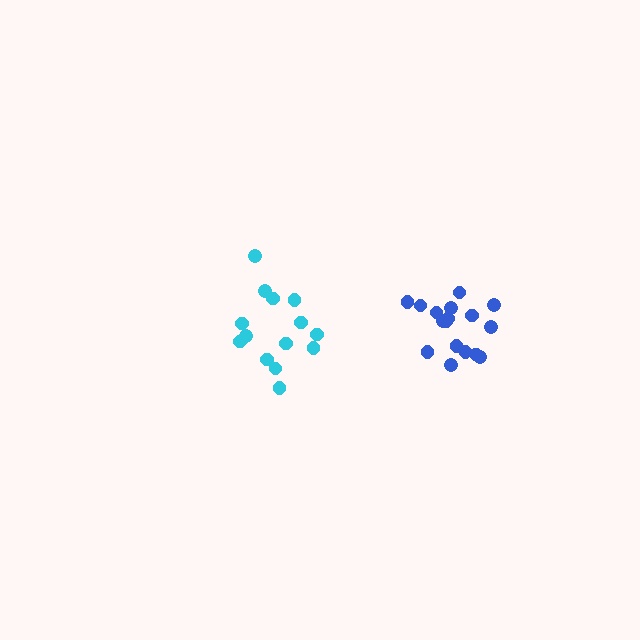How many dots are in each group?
Group 1: 14 dots, Group 2: 17 dots (31 total).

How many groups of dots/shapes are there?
There are 2 groups.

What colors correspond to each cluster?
The clusters are colored: cyan, blue.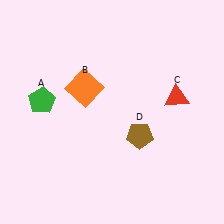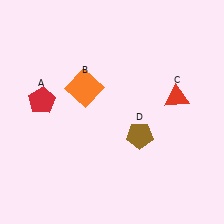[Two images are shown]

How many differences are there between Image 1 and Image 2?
There is 1 difference between the two images.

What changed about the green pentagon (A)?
In Image 1, A is green. In Image 2, it changed to red.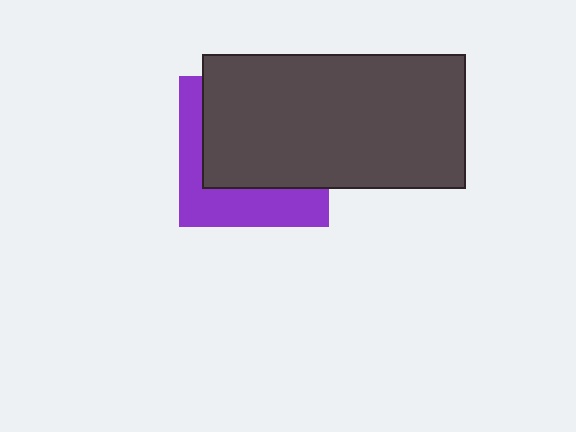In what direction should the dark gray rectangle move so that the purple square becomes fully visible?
The dark gray rectangle should move toward the upper-right. That is the shortest direction to clear the overlap and leave the purple square fully visible.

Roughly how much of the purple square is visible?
A small part of it is visible (roughly 36%).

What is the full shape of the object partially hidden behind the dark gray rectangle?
The partially hidden object is a purple square.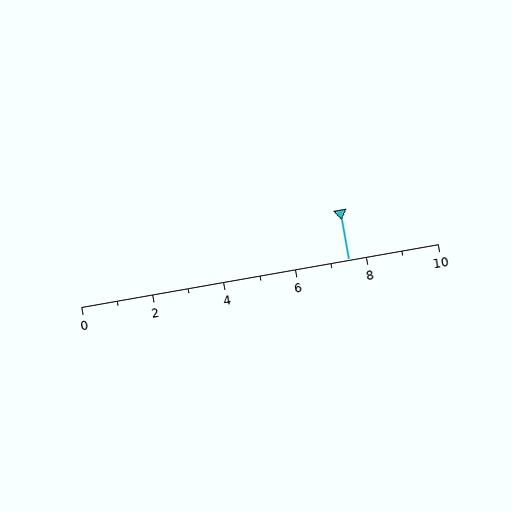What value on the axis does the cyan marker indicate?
The marker indicates approximately 7.5.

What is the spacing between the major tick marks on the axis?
The major ticks are spaced 2 apart.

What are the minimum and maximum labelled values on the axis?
The axis runs from 0 to 10.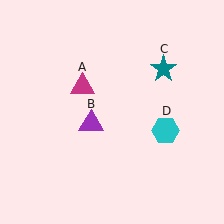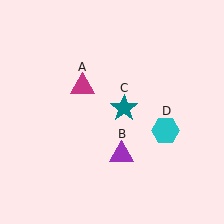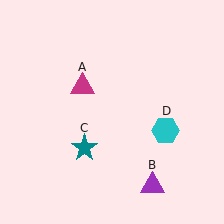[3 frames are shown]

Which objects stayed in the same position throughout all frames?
Magenta triangle (object A) and cyan hexagon (object D) remained stationary.